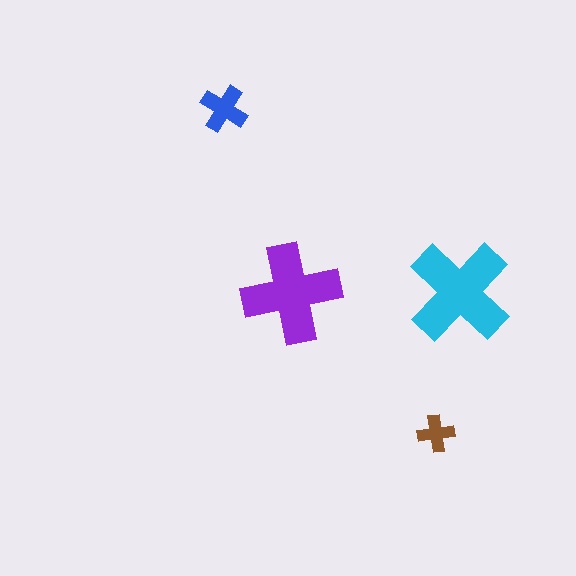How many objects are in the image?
There are 4 objects in the image.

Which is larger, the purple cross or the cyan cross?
The cyan one.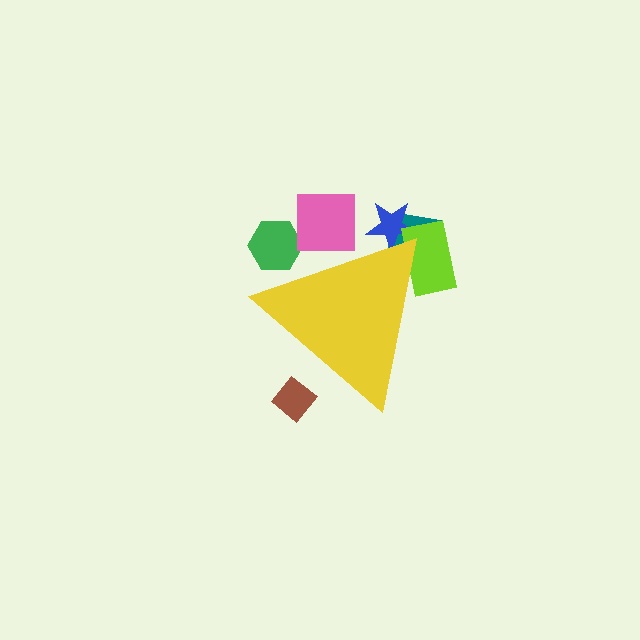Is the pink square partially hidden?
Yes, the pink square is partially hidden behind the yellow triangle.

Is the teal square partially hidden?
Yes, the teal square is partially hidden behind the yellow triangle.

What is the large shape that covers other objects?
A yellow triangle.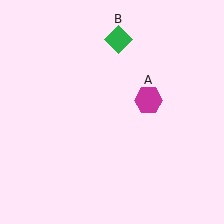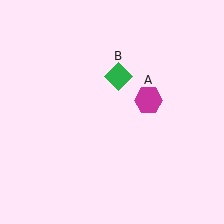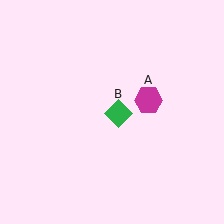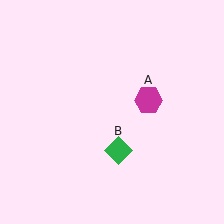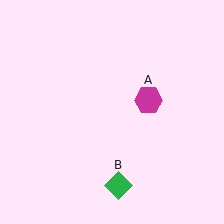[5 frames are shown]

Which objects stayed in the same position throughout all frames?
Magenta hexagon (object A) remained stationary.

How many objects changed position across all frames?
1 object changed position: green diamond (object B).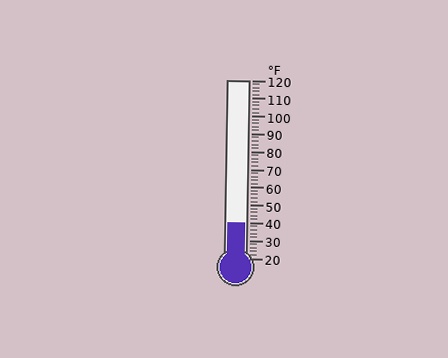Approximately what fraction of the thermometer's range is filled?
The thermometer is filled to approximately 20% of its range.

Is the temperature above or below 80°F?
The temperature is below 80°F.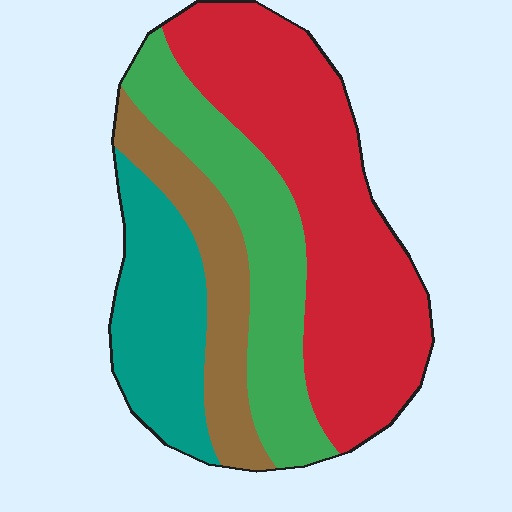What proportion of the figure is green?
Green takes up less than a quarter of the figure.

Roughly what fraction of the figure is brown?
Brown covers 15% of the figure.